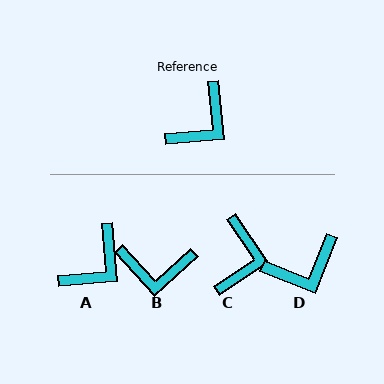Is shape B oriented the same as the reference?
No, it is off by about 53 degrees.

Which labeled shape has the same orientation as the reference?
A.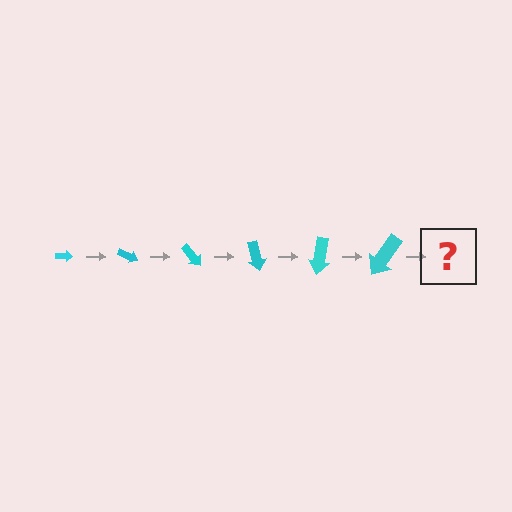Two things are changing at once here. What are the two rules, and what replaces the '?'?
The two rules are that the arrow grows larger each step and it rotates 25 degrees each step. The '?' should be an arrow, larger than the previous one and rotated 150 degrees from the start.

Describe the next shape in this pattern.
It should be an arrow, larger than the previous one and rotated 150 degrees from the start.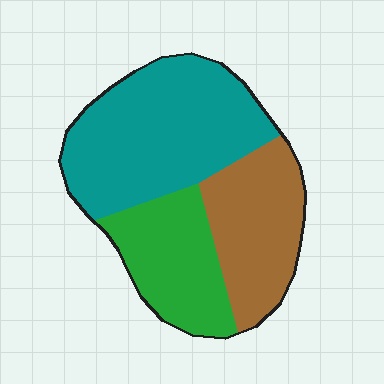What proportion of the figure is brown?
Brown covers roughly 30% of the figure.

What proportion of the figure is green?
Green takes up about one quarter (1/4) of the figure.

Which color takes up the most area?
Teal, at roughly 45%.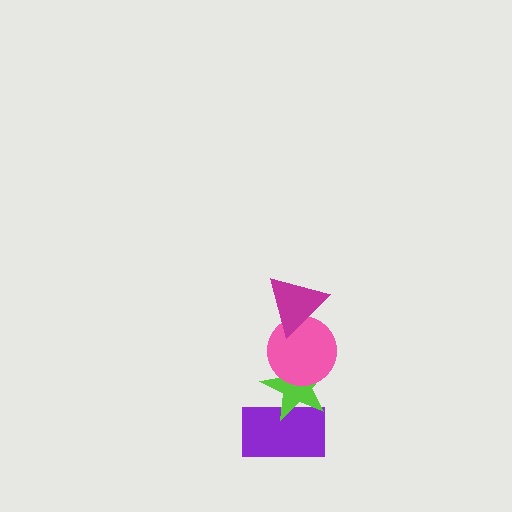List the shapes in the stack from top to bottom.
From top to bottom: the magenta triangle, the pink circle, the lime star, the purple rectangle.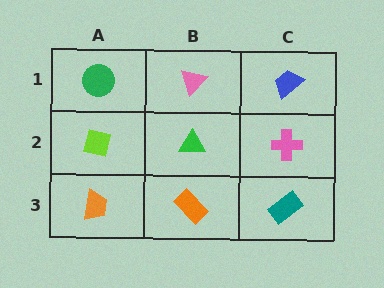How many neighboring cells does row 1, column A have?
2.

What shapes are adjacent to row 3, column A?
A lime square (row 2, column A), an orange rectangle (row 3, column B).